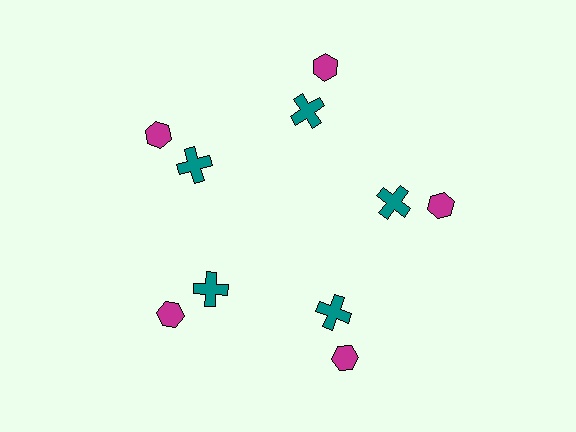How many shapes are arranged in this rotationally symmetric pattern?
There are 10 shapes, arranged in 5 groups of 2.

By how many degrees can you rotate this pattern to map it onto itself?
The pattern maps onto itself every 72 degrees of rotation.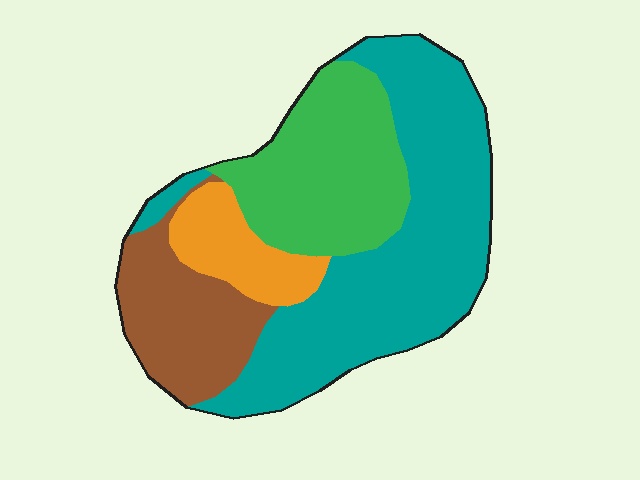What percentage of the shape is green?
Green takes up about one quarter (1/4) of the shape.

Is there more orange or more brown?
Brown.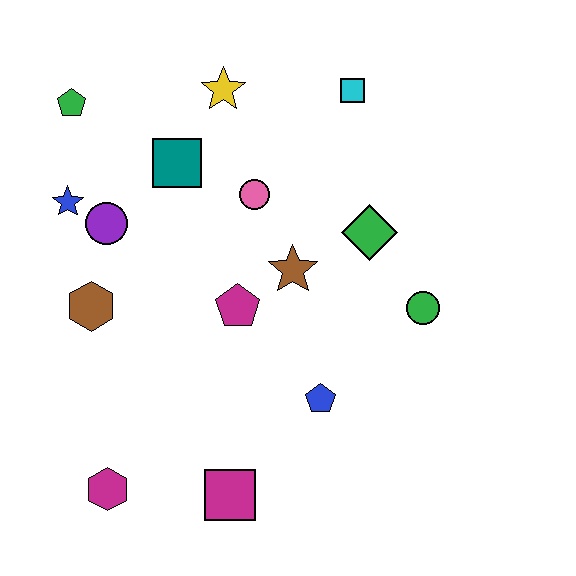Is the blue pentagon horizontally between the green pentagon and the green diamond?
Yes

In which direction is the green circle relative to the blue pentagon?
The green circle is to the right of the blue pentagon.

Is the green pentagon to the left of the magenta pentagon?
Yes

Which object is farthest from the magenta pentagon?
The green pentagon is farthest from the magenta pentagon.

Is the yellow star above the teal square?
Yes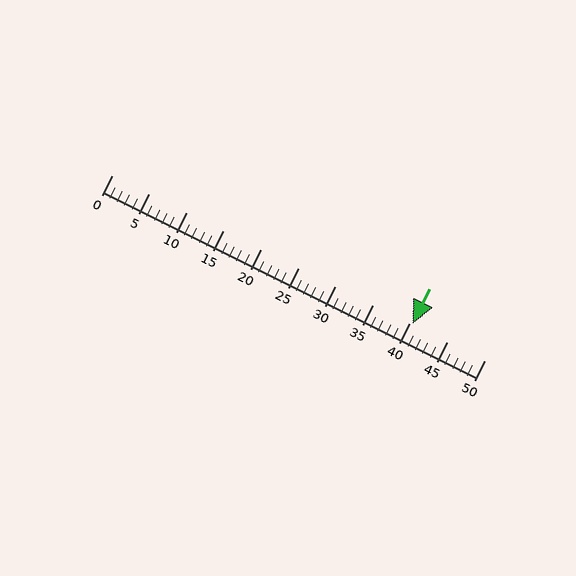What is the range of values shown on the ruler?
The ruler shows values from 0 to 50.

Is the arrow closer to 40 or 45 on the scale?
The arrow is closer to 40.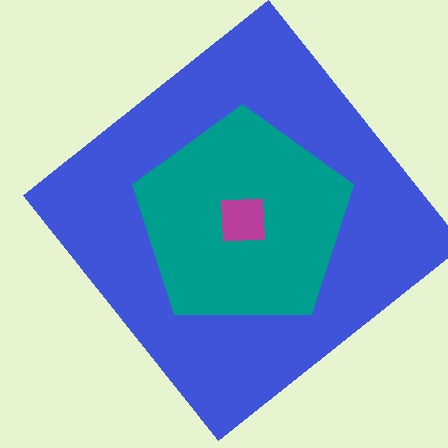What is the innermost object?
The magenta square.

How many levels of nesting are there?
3.